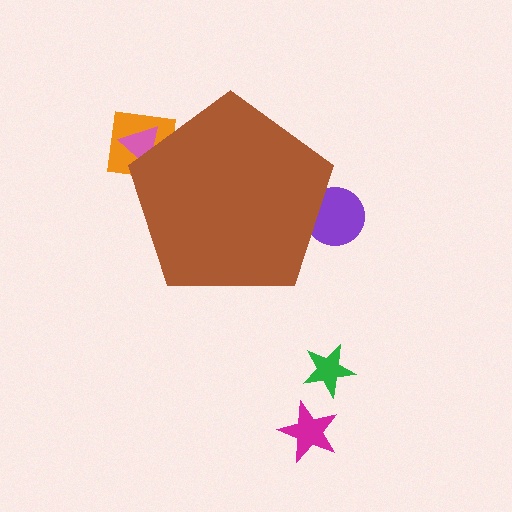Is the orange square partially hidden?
Yes, the orange square is partially hidden behind the brown pentagon.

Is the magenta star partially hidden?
No, the magenta star is fully visible.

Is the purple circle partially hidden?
Yes, the purple circle is partially hidden behind the brown pentagon.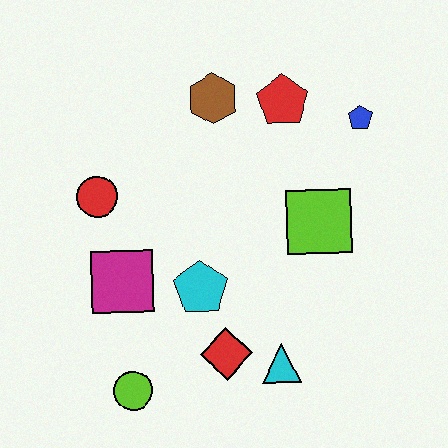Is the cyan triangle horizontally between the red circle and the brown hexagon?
No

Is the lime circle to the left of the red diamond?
Yes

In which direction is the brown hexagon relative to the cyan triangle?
The brown hexagon is above the cyan triangle.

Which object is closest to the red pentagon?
The brown hexagon is closest to the red pentagon.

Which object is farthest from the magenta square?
The blue pentagon is farthest from the magenta square.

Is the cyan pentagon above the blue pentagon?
No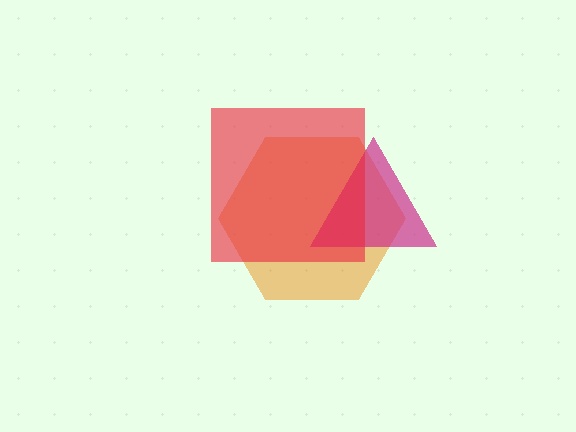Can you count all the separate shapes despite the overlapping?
Yes, there are 3 separate shapes.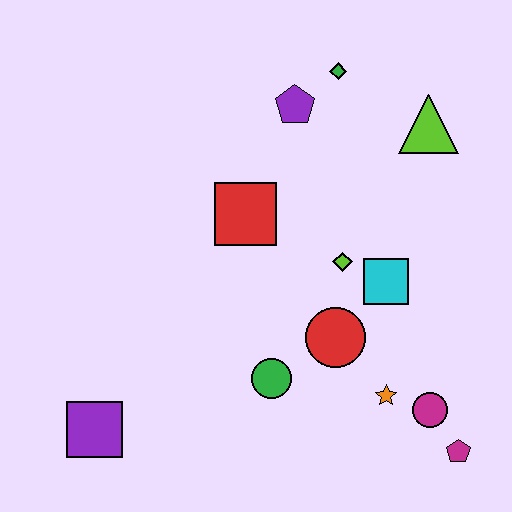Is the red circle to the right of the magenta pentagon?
No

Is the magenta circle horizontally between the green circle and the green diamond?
No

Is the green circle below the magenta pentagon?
No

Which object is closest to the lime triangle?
The green diamond is closest to the lime triangle.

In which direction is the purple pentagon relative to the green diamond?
The purple pentagon is to the left of the green diamond.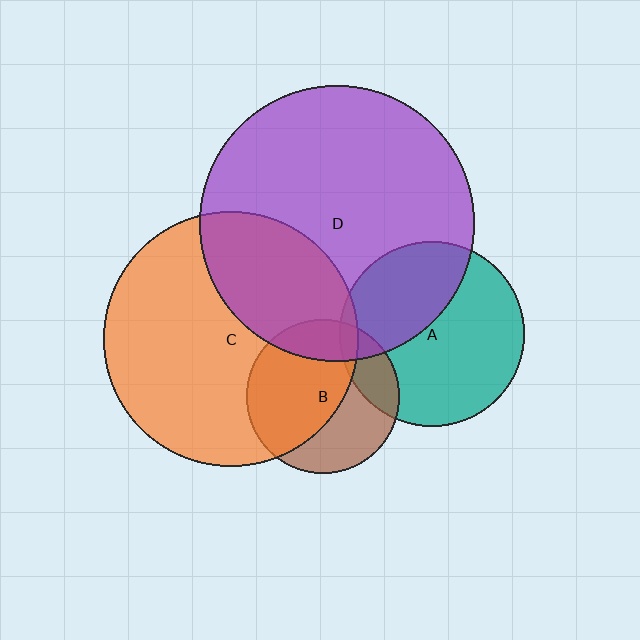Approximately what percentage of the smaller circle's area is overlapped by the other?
Approximately 40%.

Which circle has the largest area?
Circle D (purple).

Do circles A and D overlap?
Yes.